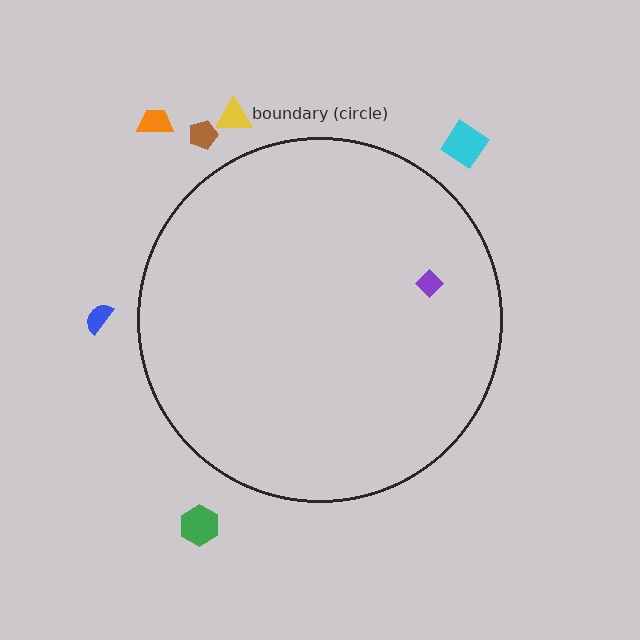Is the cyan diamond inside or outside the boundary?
Outside.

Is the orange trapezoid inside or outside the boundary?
Outside.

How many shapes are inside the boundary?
1 inside, 6 outside.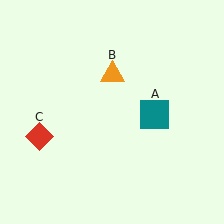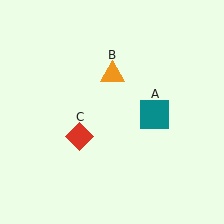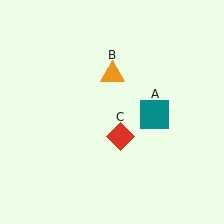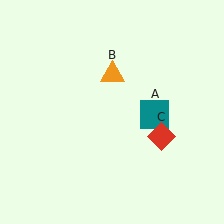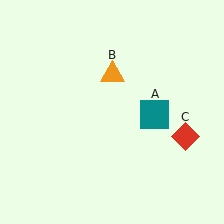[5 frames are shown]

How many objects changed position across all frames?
1 object changed position: red diamond (object C).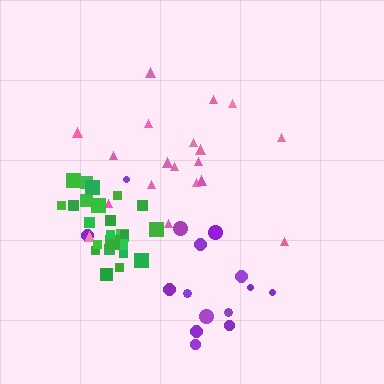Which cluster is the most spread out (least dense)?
Pink.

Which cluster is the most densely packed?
Green.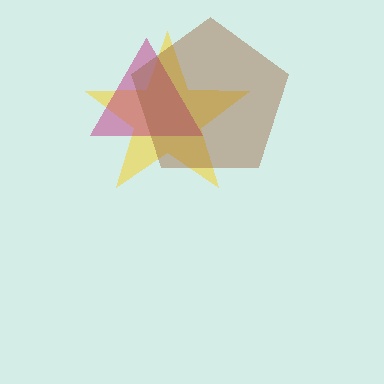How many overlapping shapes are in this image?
There are 3 overlapping shapes in the image.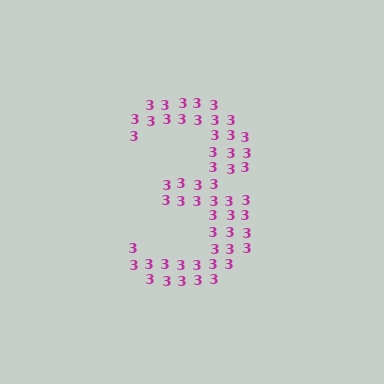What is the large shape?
The large shape is the digit 3.